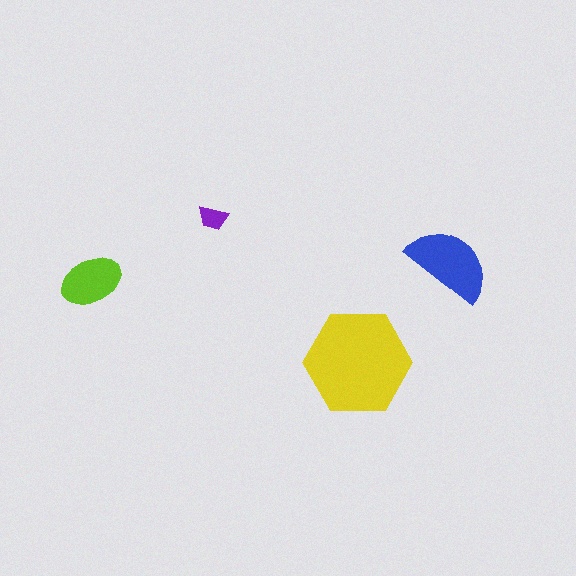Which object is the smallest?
The purple trapezoid.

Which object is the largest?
The yellow hexagon.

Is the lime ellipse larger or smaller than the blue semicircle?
Smaller.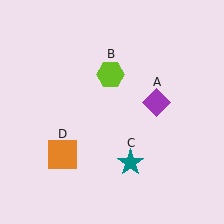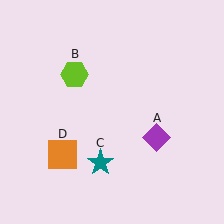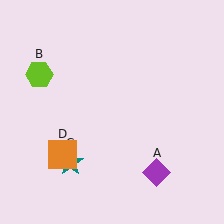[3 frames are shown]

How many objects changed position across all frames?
3 objects changed position: purple diamond (object A), lime hexagon (object B), teal star (object C).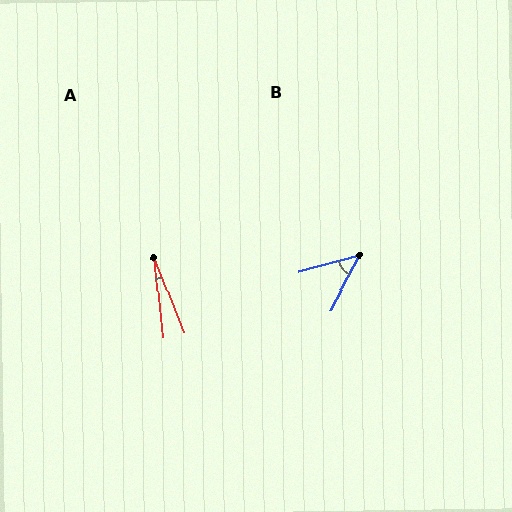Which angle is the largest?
B, at approximately 47 degrees.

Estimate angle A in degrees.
Approximately 15 degrees.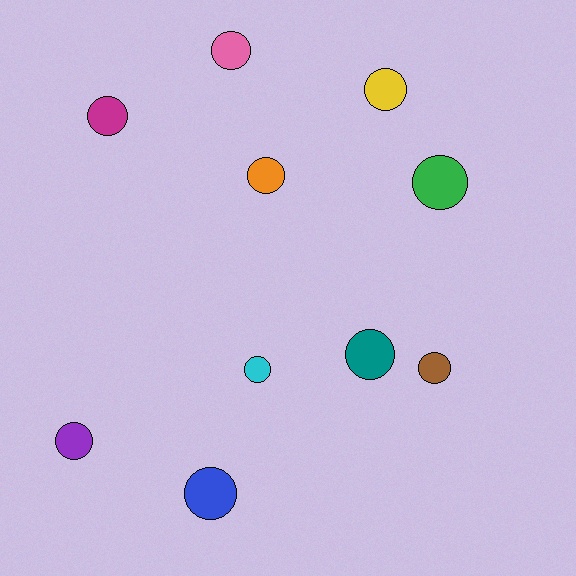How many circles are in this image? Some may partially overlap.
There are 10 circles.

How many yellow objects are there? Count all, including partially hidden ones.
There is 1 yellow object.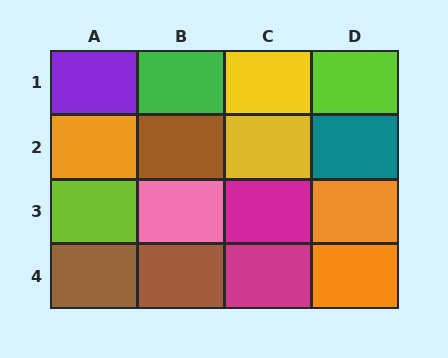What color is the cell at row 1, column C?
Yellow.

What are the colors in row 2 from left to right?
Orange, brown, yellow, teal.